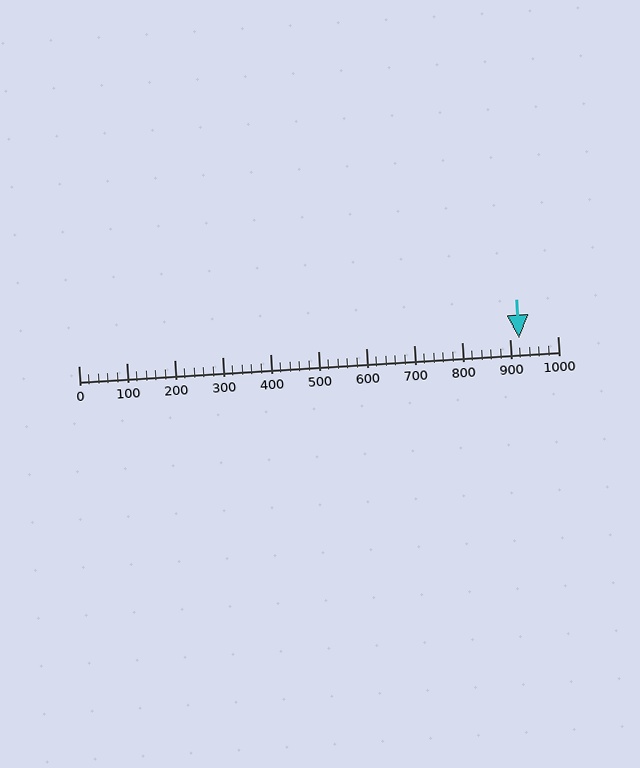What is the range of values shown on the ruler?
The ruler shows values from 0 to 1000.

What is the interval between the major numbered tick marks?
The major tick marks are spaced 100 units apart.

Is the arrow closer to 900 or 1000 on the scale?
The arrow is closer to 900.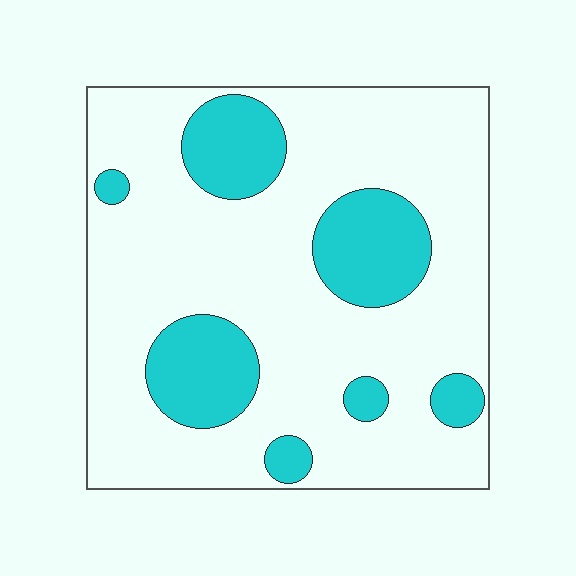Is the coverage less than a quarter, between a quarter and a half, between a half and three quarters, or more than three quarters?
Less than a quarter.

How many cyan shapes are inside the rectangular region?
7.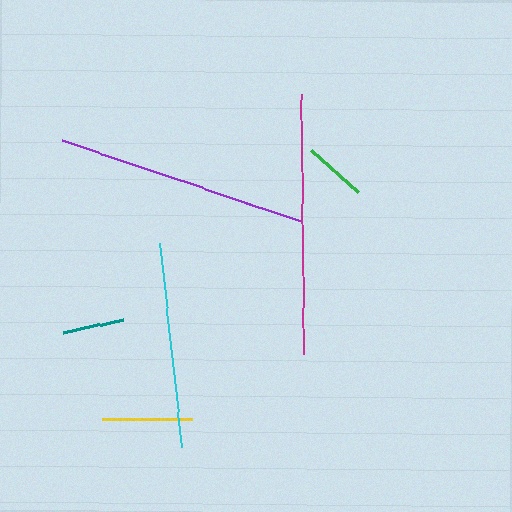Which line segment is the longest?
The magenta line is the longest at approximately 260 pixels.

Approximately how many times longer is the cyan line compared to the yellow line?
The cyan line is approximately 2.3 times the length of the yellow line.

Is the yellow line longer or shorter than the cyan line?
The cyan line is longer than the yellow line.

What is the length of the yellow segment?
The yellow segment is approximately 90 pixels long.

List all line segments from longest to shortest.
From longest to shortest: magenta, purple, cyan, yellow, green, teal.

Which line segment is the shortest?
The teal line is the shortest at approximately 62 pixels.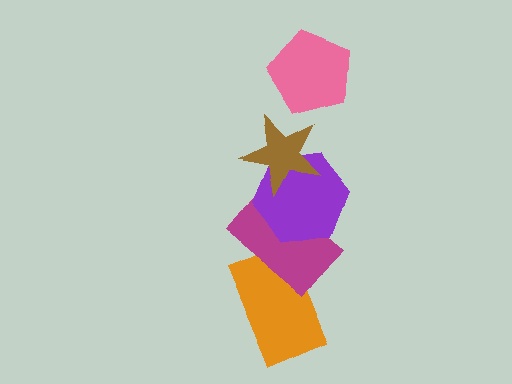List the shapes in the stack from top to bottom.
From top to bottom: the pink pentagon, the brown star, the purple hexagon, the magenta rectangle, the orange rectangle.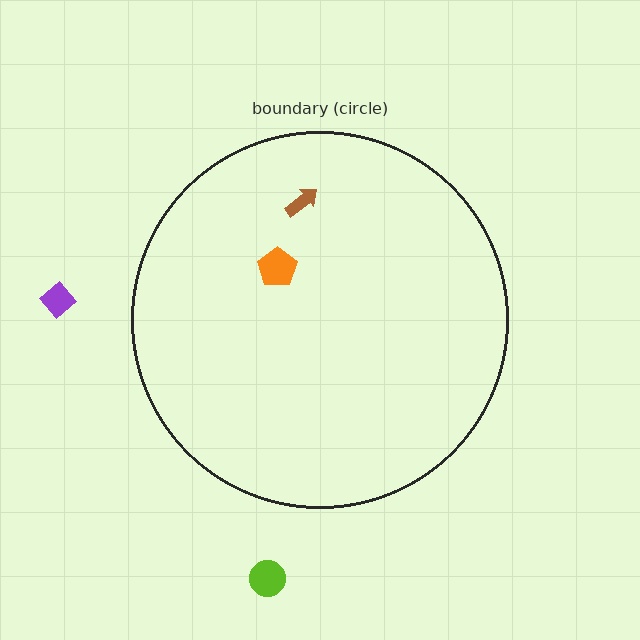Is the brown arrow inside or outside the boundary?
Inside.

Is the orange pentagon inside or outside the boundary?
Inside.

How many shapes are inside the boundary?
2 inside, 2 outside.